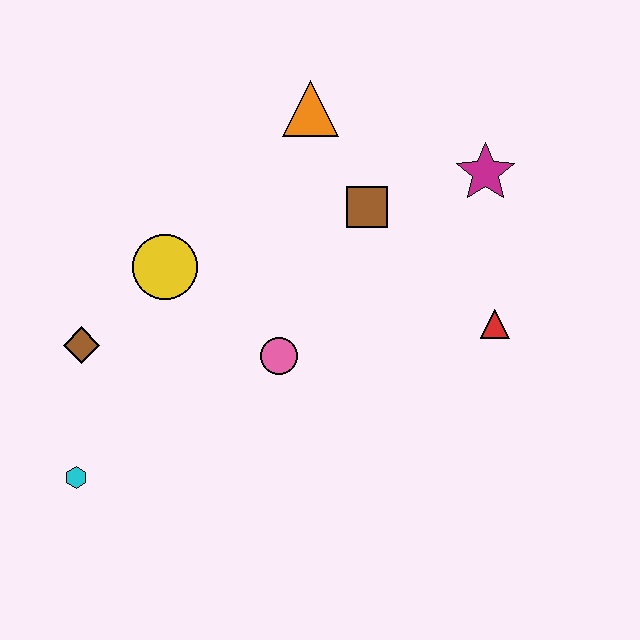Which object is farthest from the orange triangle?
The cyan hexagon is farthest from the orange triangle.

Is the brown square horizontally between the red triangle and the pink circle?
Yes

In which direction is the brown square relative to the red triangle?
The brown square is to the left of the red triangle.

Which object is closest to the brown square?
The orange triangle is closest to the brown square.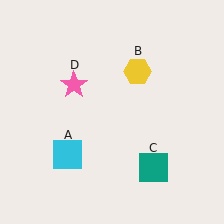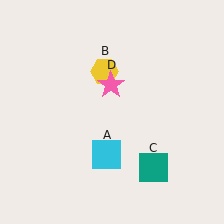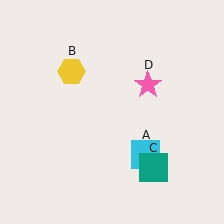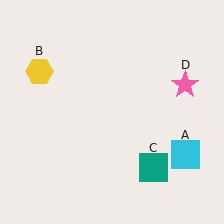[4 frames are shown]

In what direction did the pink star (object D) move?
The pink star (object D) moved right.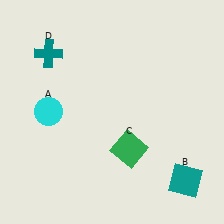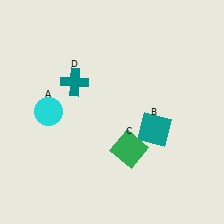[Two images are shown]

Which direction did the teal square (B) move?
The teal square (B) moved up.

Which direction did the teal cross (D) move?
The teal cross (D) moved down.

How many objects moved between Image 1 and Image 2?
2 objects moved between the two images.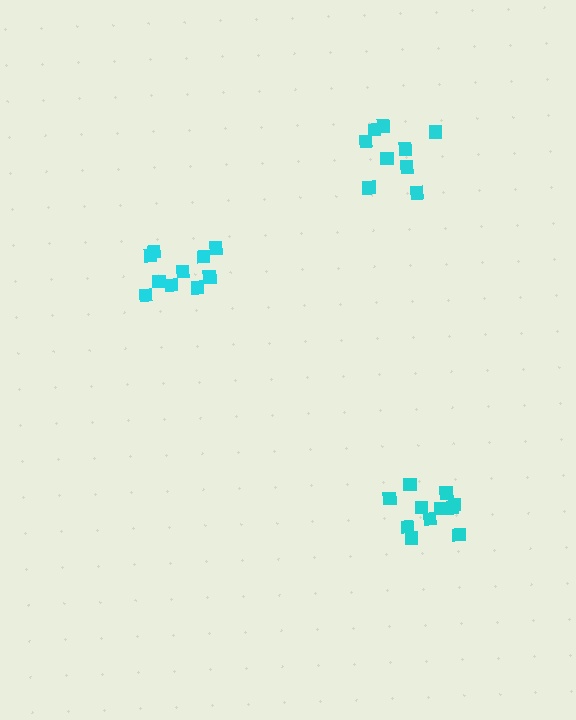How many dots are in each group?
Group 1: 10 dots, Group 2: 9 dots, Group 3: 11 dots (30 total).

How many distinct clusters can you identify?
There are 3 distinct clusters.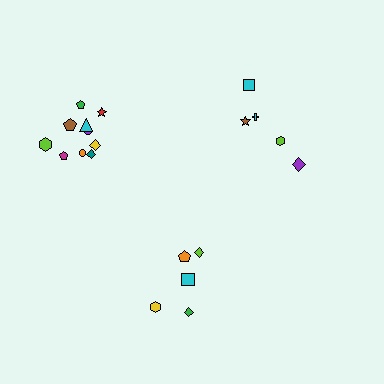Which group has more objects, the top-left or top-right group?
The top-left group.